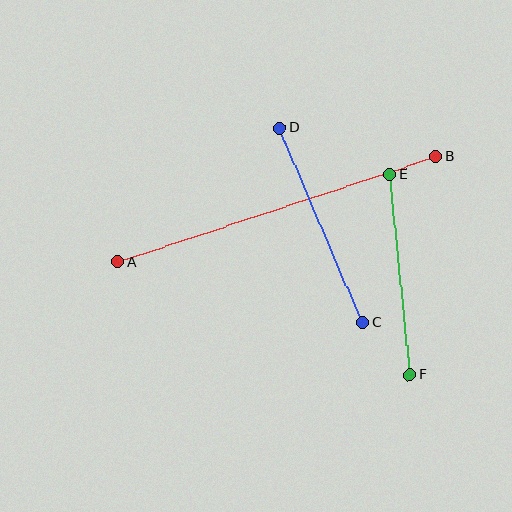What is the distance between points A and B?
The distance is approximately 335 pixels.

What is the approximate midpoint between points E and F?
The midpoint is at approximately (400, 274) pixels.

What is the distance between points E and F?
The distance is approximately 202 pixels.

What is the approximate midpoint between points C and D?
The midpoint is at approximately (321, 225) pixels.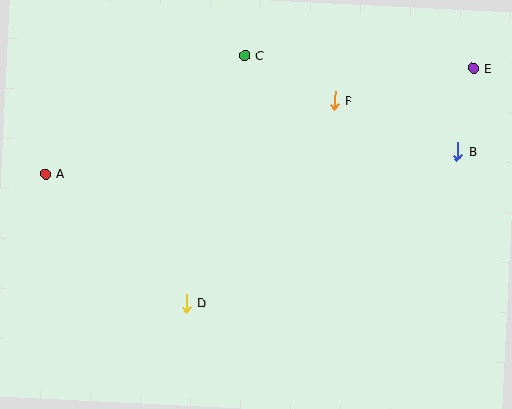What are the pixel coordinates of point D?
Point D is at (186, 303).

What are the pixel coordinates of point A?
Point A is at (45, 174).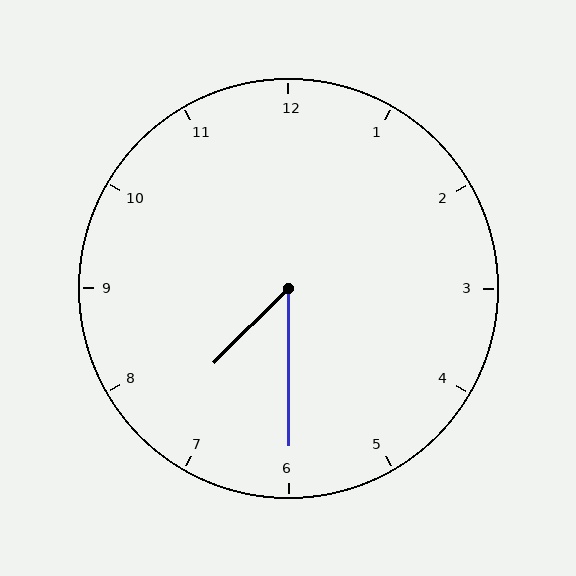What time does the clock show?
7:30.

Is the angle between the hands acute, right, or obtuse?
It is acute.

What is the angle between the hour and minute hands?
Approximately 45 degrees.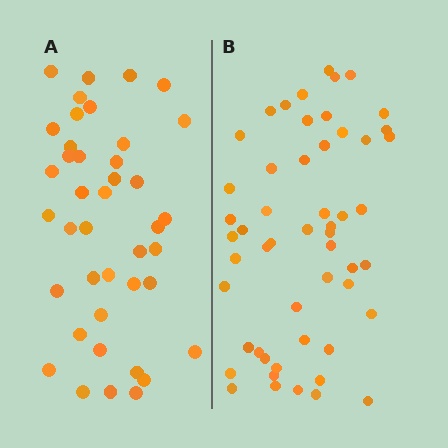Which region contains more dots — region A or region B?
Region B (the right region) has more dots.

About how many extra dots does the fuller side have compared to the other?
Region B has roughly 12 or so more dots than region A.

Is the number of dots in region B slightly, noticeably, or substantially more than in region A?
Region B has noticeably more, but not dramatically so. The ratio is roughly 1.3 to 1.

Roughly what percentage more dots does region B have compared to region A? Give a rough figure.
About 30% more.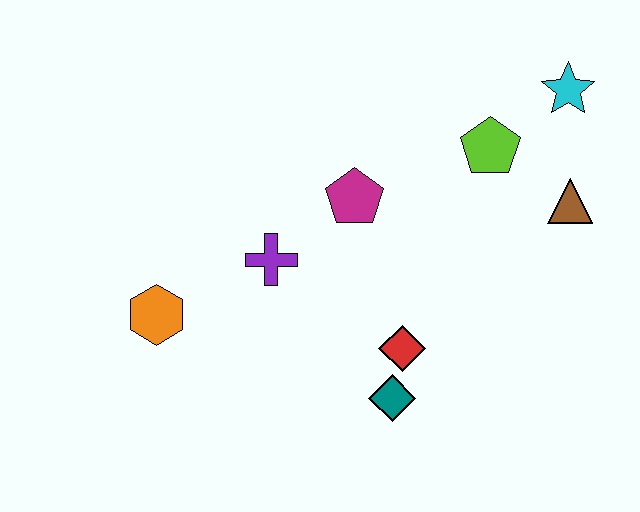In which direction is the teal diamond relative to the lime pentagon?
The teal diamond is below the lime pentagon.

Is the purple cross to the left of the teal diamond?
Yes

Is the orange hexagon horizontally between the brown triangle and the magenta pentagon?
No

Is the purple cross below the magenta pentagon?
Yes